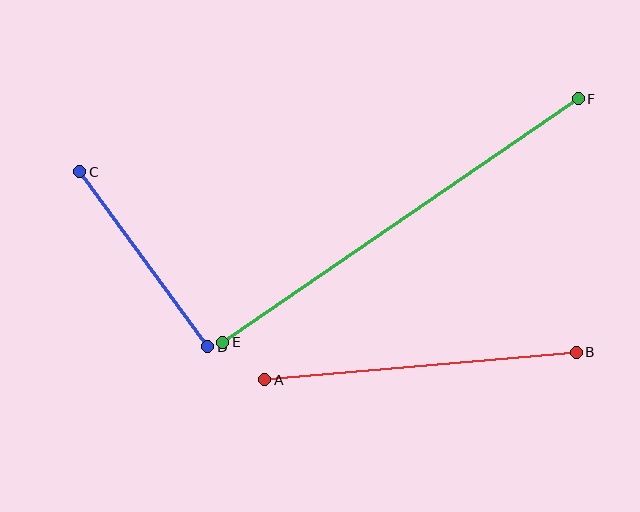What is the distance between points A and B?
The distance is approximately 312 pixels.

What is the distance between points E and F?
The distance is approximately 431 pixels.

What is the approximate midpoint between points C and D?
The midpoint is at approximately (144, 259) pixels.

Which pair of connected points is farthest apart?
Points E and F are farthest apart.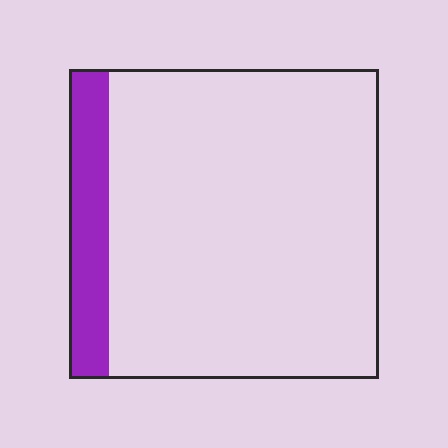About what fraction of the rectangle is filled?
About one eighth (1/8).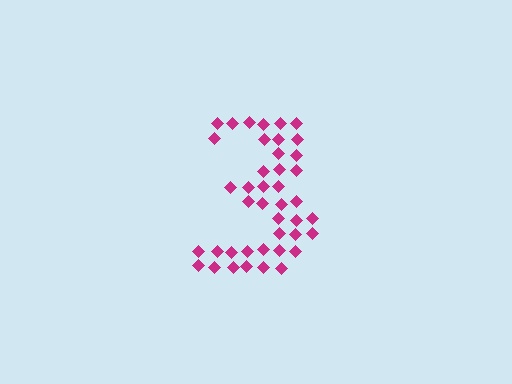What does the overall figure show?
The overall figure shows the digit 3.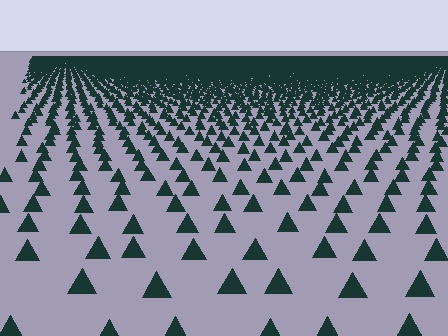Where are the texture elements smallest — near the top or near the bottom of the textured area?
Near the top.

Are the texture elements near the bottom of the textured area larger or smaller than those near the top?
Larger. Near the bottom, elements are closer to the viewer and appear at a bigger on-screen size.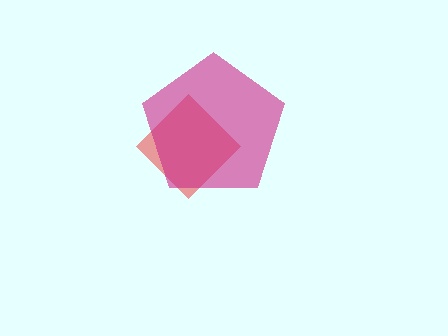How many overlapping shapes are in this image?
There are 2 overlapping shapes in the image.